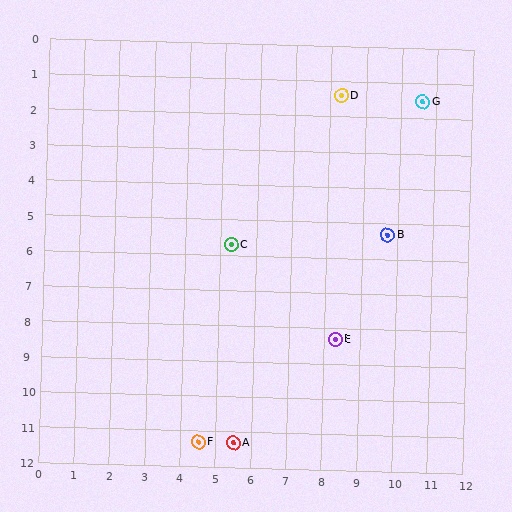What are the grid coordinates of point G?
Point G is at approximately (10.6, 1.5).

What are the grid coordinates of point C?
Point C is at approximately (5.3, 5.7).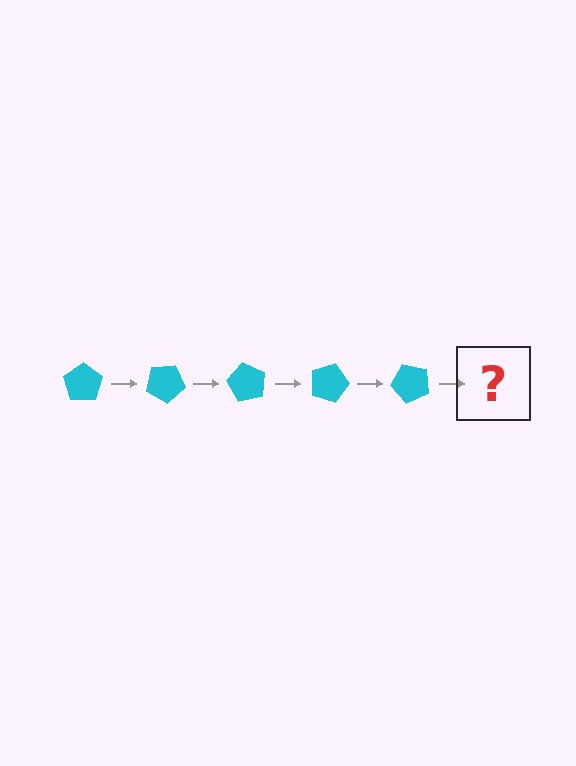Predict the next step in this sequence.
The next step is a cyan pentagon rotated 150 degrees.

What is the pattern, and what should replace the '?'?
The pattern is that the pentagon rotates 30 degrees each step. The '?' should be a cyan pentagon rotated 150 degrees.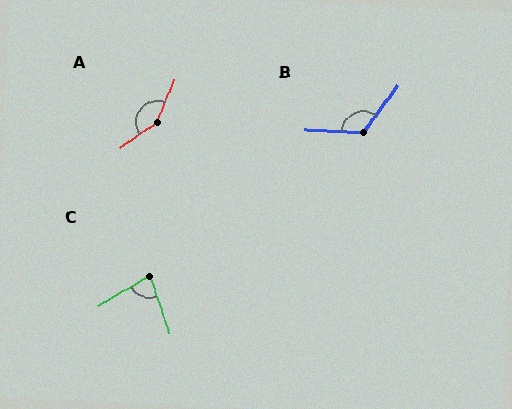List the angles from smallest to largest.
C (79°), B (123°), A (147°).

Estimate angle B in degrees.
Approximately 123 degrees.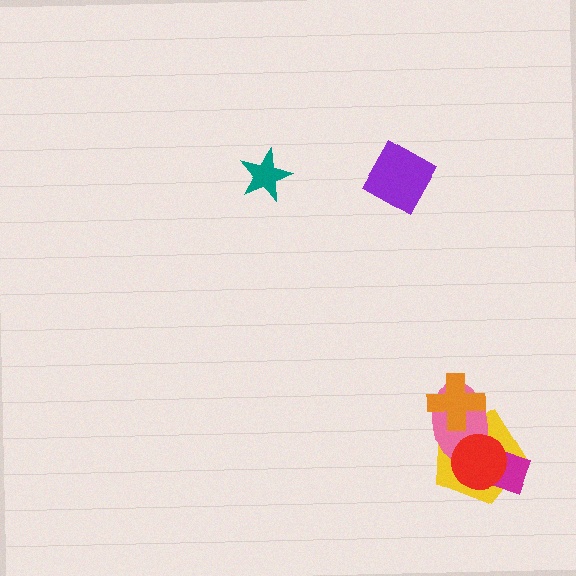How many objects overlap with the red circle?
3 objects overlap with the red circle.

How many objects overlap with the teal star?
0 objects overlap with the teal star.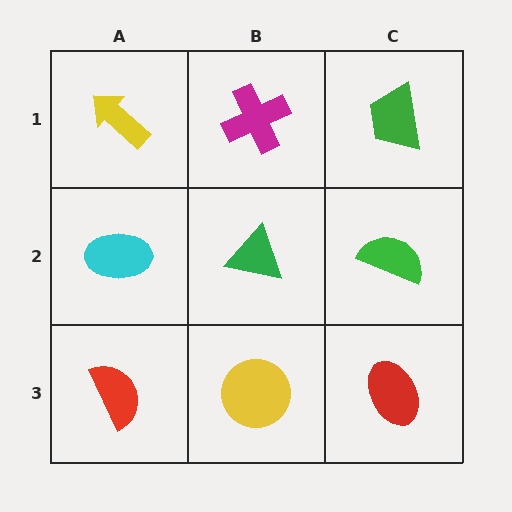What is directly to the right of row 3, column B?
A red ellipse.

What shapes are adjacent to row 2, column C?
A green trapezoid (row 1, column C), a red ellipse (row 3, column C), a green triangle (row 2, column B).